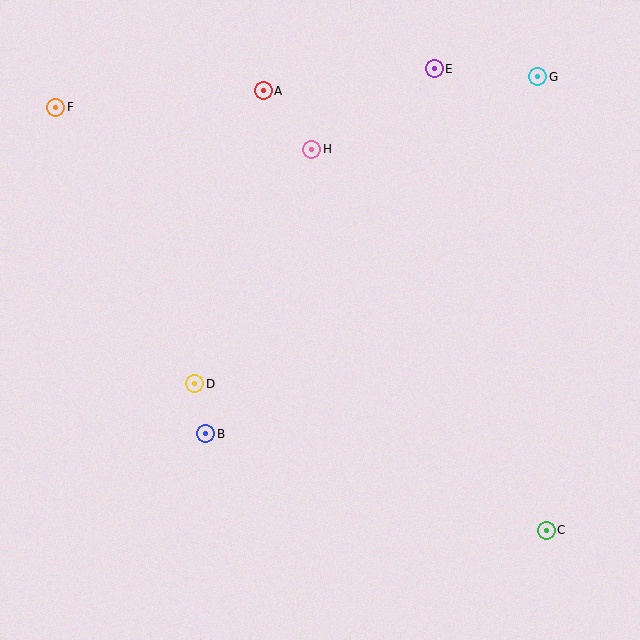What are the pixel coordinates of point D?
Point D is at (195, 384).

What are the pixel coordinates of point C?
Point C is at (546, 530).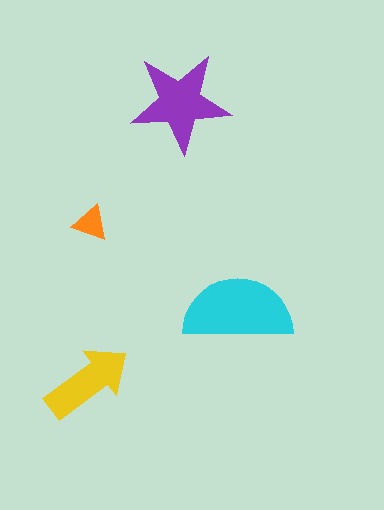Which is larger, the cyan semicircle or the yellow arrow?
The cyan semicircle.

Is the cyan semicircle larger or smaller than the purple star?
Larger.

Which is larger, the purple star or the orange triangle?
The purple star.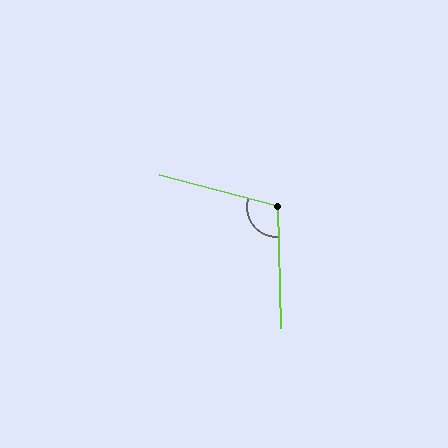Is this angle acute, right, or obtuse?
It is obtuse.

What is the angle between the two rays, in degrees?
Approximately 106 degrees.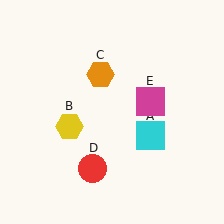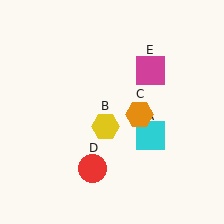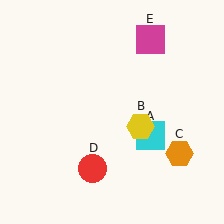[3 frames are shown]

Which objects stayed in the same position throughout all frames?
Cyan square (object A) and red circle (object D) remained stationary.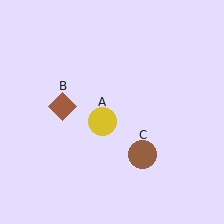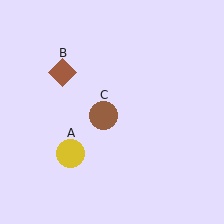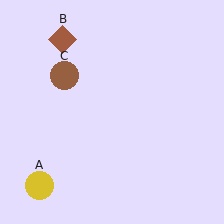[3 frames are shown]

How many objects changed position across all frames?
3 objects changed position: yellow circle (object A), brown diamond (object B), brown circle (object C).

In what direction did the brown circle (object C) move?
The brown circle (object C) moved up and to the left.